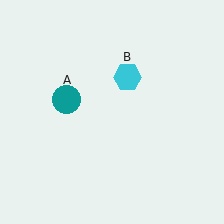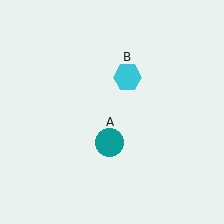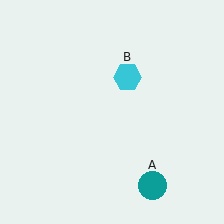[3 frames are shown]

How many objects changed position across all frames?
1 object changed position: teal circle (object A).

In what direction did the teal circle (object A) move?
The teal circle (object A) moved down and to the right.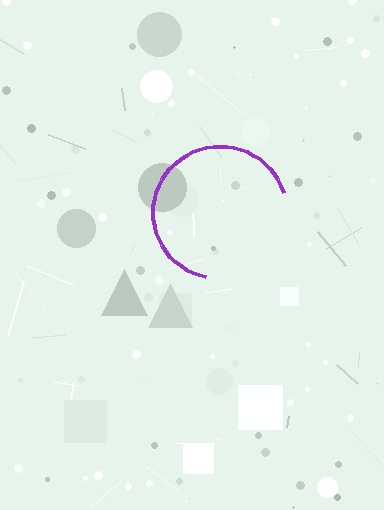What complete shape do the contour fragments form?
The contour fragments form a circle.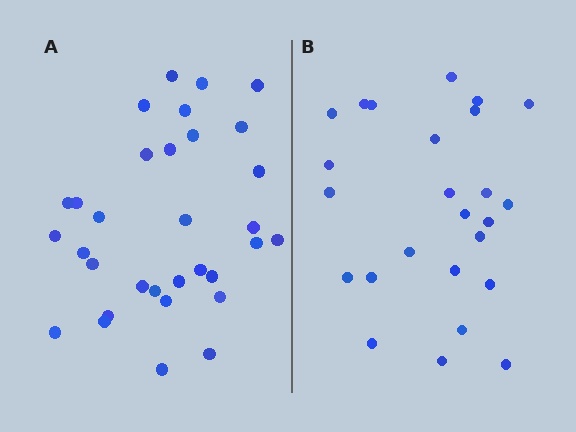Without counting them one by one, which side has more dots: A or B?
Region A (the left region) has more dots.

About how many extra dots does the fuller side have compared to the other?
Region A has roughly 8 or so more dots than region B.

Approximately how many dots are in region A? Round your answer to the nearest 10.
About 30 dots. (The exact count is 32, which rounds to 30.)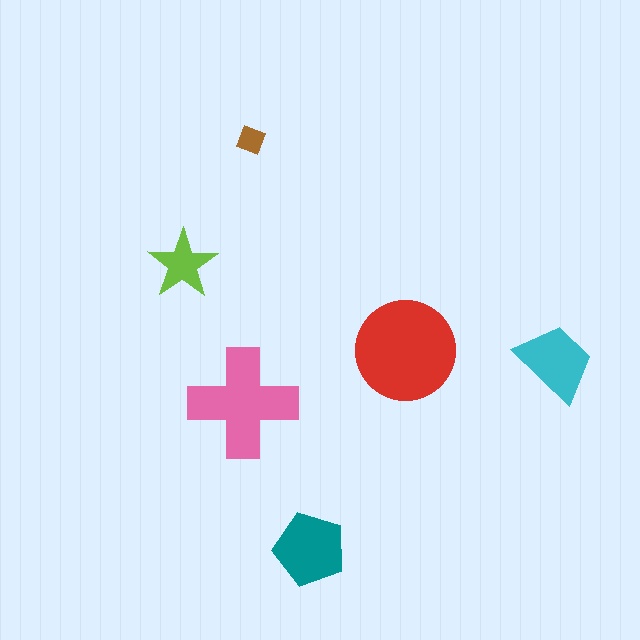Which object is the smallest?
The brown diamond.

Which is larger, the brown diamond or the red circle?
The red circle.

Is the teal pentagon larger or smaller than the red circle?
Smaller.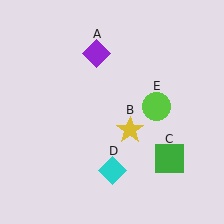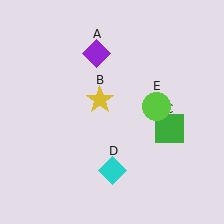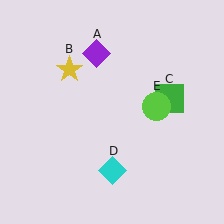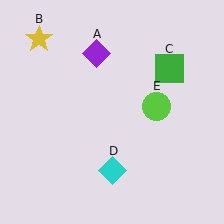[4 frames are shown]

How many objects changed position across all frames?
2 objects changed position: yellow star (object B), green square (object C).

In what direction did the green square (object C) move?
The green square (object C) moved up.